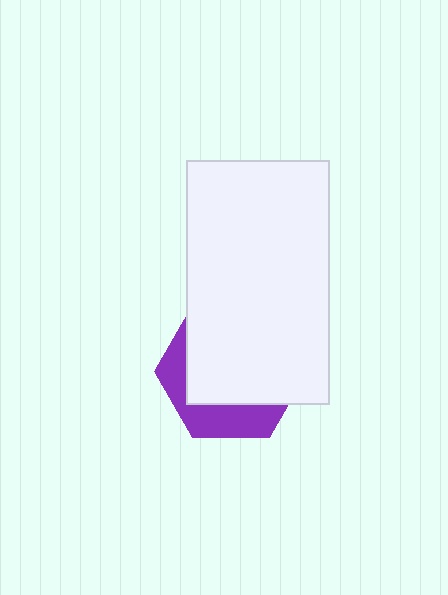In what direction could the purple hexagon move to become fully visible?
The purple hexagon could move down. That would shift it out from behind the white rectangle entirely.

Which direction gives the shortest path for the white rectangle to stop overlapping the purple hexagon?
Moving up gives the shortest separation.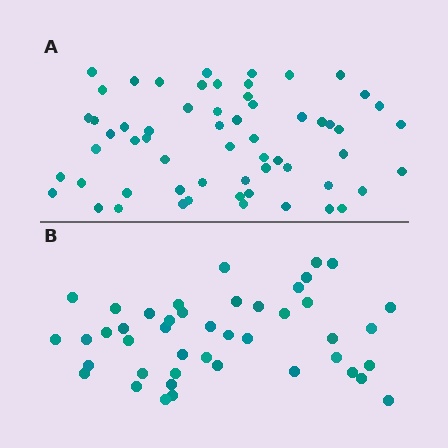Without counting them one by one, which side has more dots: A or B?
Region A (the top region) has more dots.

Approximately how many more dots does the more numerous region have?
Region A has approximately 15 more dots than region B.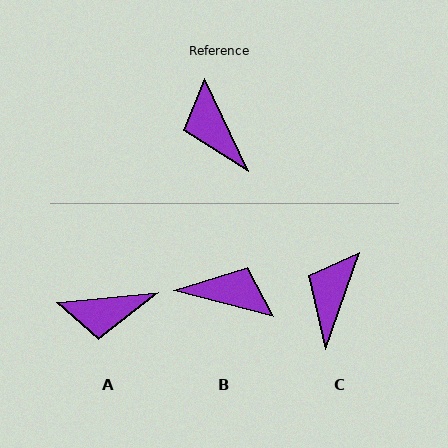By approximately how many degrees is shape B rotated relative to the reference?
Approximately 130 degrees clockwise.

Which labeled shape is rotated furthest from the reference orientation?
B, about 130 degrees away.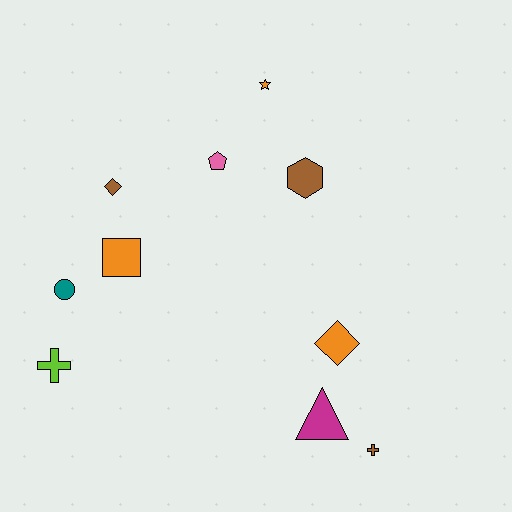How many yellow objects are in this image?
There are no yellow objects.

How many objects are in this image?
There are 10 objects.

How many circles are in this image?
There is 1 circle.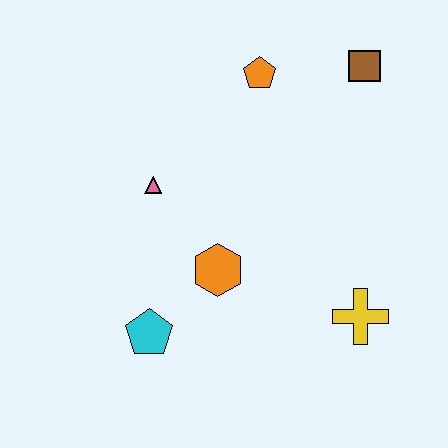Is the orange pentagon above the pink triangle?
Yes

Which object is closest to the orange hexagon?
The cyan pentagon is closest to the orange hexagon.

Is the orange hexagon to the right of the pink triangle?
Yes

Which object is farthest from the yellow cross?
The orange pentagon is farthest from the yellow cross.